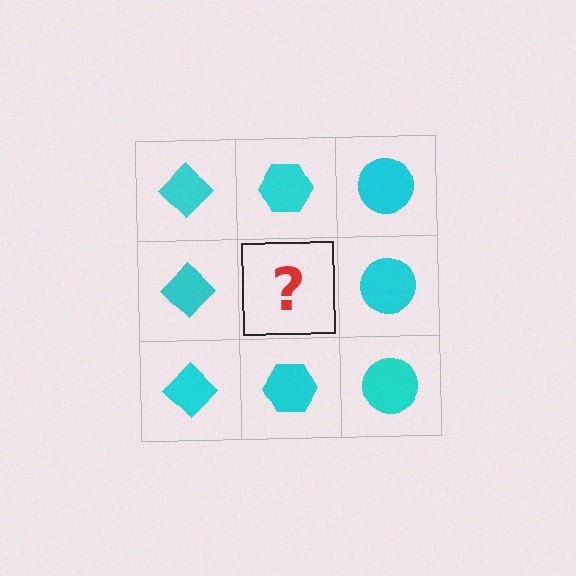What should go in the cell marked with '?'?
The missing cell should contain a cyan hexagon.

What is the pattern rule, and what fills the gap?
The rule is that each column has a consistent shape. The gap should be filled with a cyan hexagon.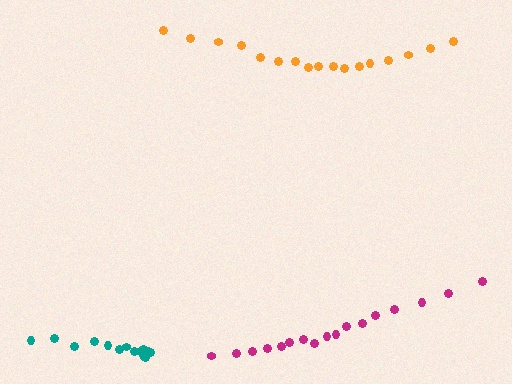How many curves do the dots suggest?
There are 3 distinct paths.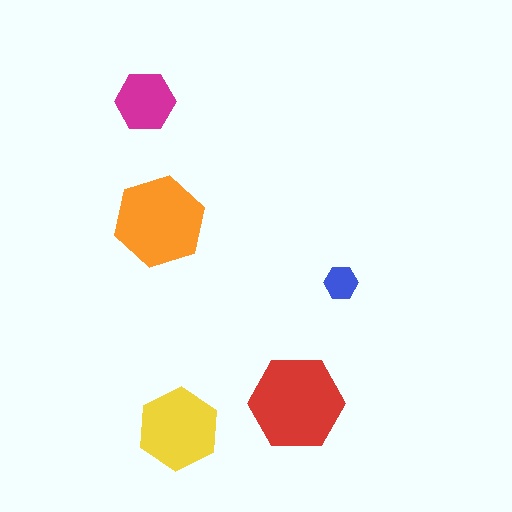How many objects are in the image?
There are 5 objects in the image.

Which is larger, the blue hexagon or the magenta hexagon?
The magenta one.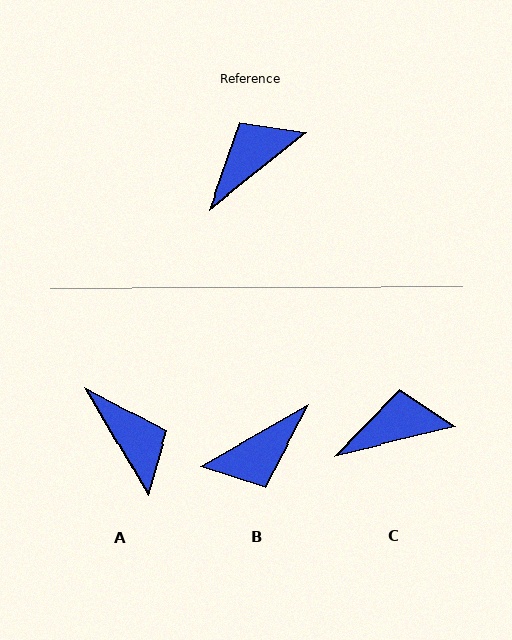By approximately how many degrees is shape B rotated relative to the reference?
Approximately 171 degrees counter-clockwise.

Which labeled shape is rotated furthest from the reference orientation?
B, about 171 degrees away.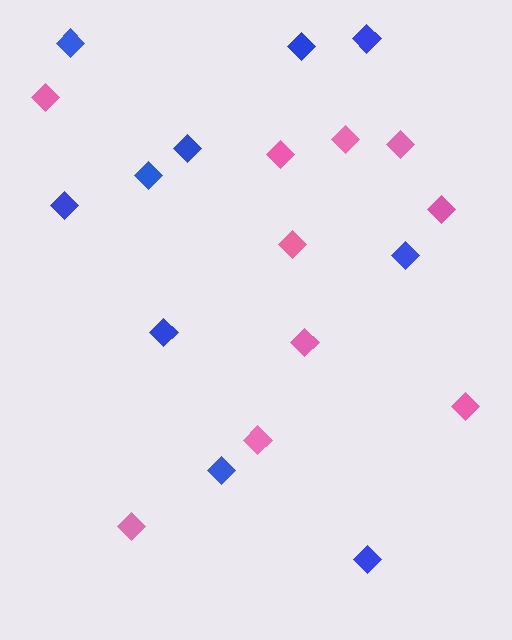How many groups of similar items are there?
There are 2 groups: one group of pink diamonds (10) and one group of blue diamonds (10).